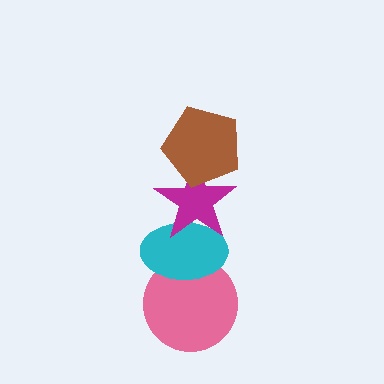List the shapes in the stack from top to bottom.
From top to bottom: the brown pentagon, the magenta star, the cyan ellipse, the pink circle.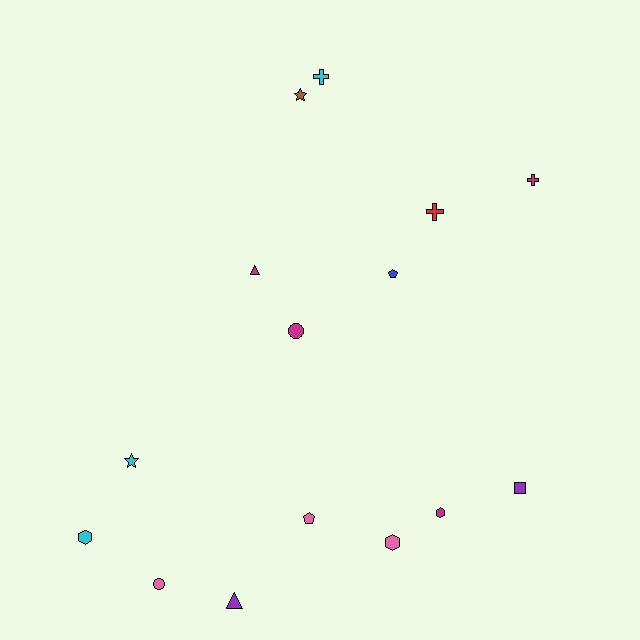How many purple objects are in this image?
There are 2 purple objects.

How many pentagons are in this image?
There are 2 pentagons.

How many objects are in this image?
There are 15 objects.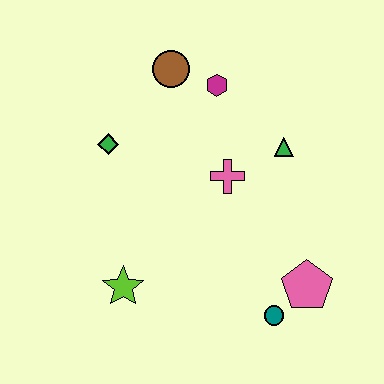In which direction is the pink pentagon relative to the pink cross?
The pink pentagon is below the pink cross.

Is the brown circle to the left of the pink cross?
Yes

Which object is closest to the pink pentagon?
The teal circle is closest to the pink pentagon.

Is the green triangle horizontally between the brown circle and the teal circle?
No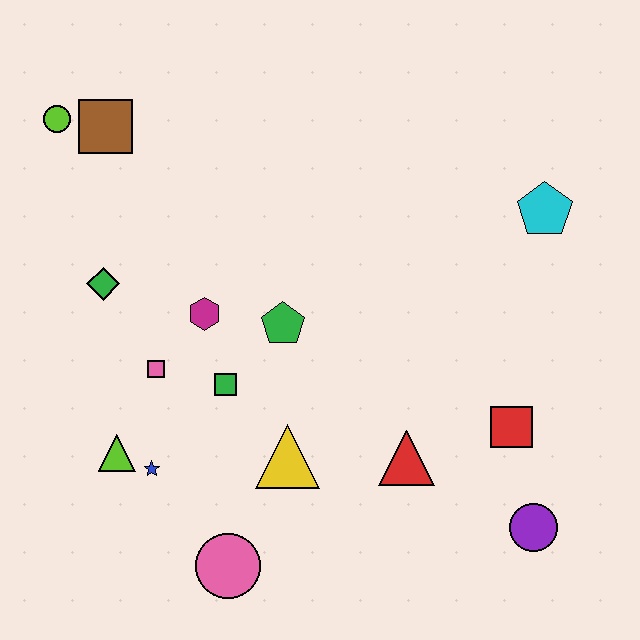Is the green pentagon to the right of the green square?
Yes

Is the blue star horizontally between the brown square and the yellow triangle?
Yes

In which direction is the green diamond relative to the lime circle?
The green diamond is below the lime circle.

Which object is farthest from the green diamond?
The purple circle is farthest from the green diamond.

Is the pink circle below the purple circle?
Yes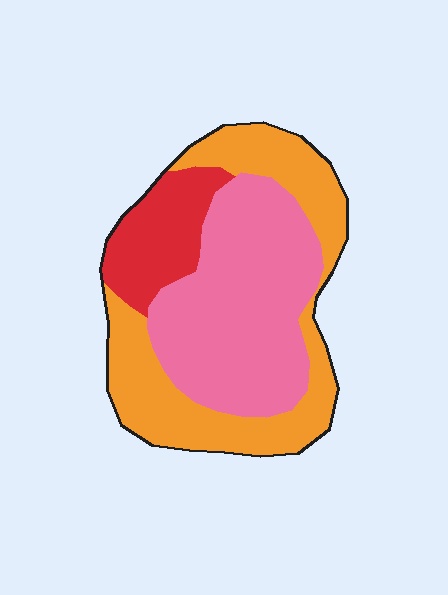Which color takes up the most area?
Pink, at roughly 45%.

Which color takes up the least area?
Red, at roughly 15%.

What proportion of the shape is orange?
Orange takes up about two fifths (2/5) of the shape.